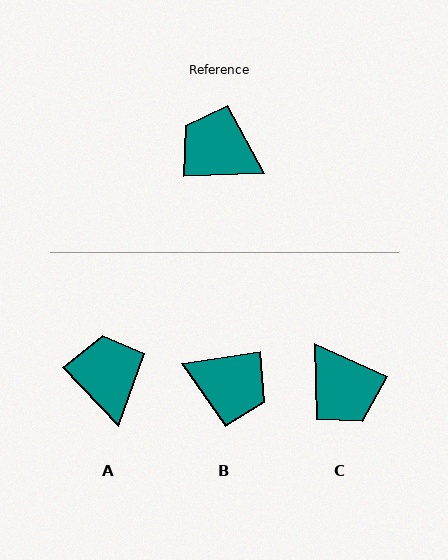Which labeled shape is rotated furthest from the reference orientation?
B, about 173 degrees away.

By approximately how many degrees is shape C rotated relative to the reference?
Approximately 153 degrees counter-clockwise.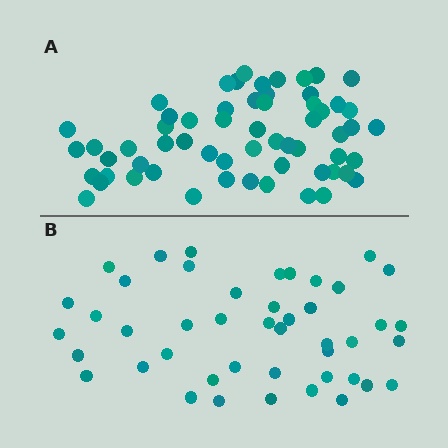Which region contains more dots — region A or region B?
Region A (the top region) has more dots.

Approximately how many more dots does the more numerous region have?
Region A has approximately 15 more dots than region B.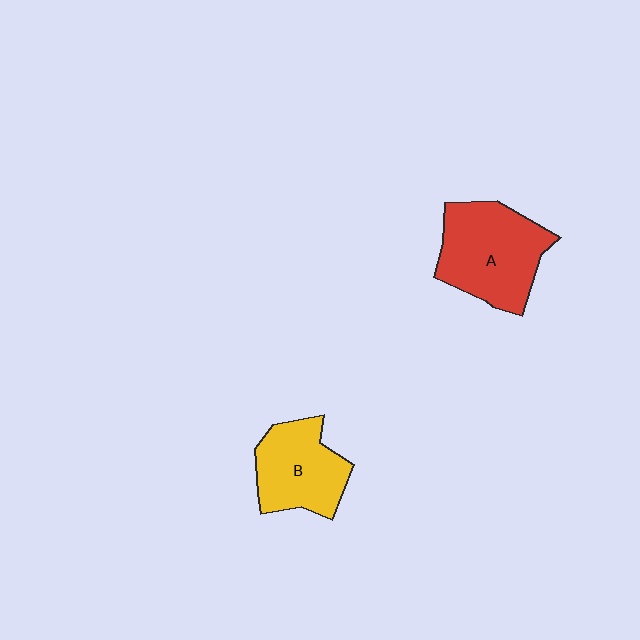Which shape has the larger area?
Shape A (red).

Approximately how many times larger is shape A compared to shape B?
Approximately 1.3 times.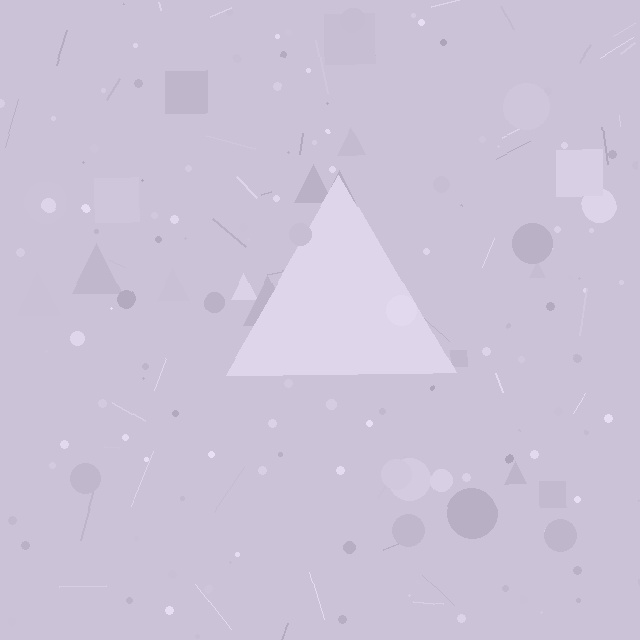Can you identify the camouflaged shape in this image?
The camouflaged shape is a triangle.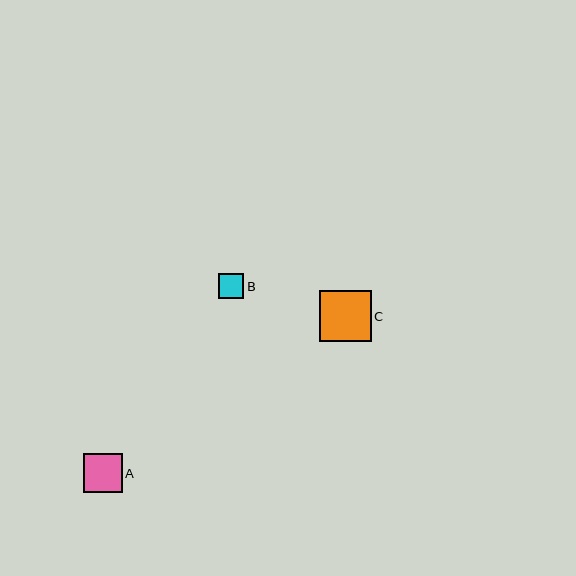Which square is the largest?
Square C is the largest with a size of approximately 51 pixels.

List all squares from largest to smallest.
From largest to smallest: C, A, B.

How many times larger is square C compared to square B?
Square C is approximately 2.1 times the size of square B.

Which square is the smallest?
Square B is the smallest with a size of approximately 25 pixels.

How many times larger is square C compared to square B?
Square C is approximately 2.1 times the size of square B.